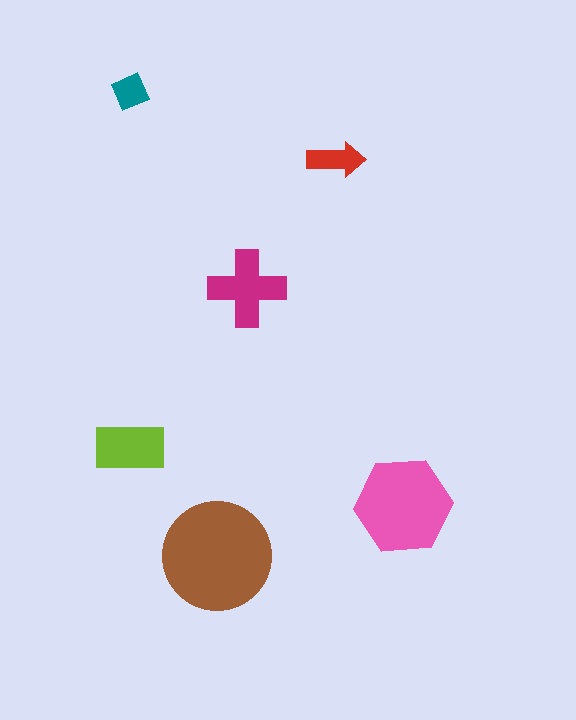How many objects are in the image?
There are 6 objects in the image.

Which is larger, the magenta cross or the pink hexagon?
The pink hexagon.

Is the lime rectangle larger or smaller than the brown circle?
Smaller.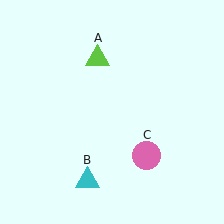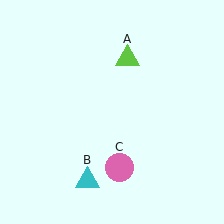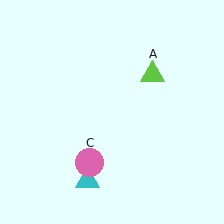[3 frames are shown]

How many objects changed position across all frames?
2 objects changed position: lime triangle (object A), pink circle (object C).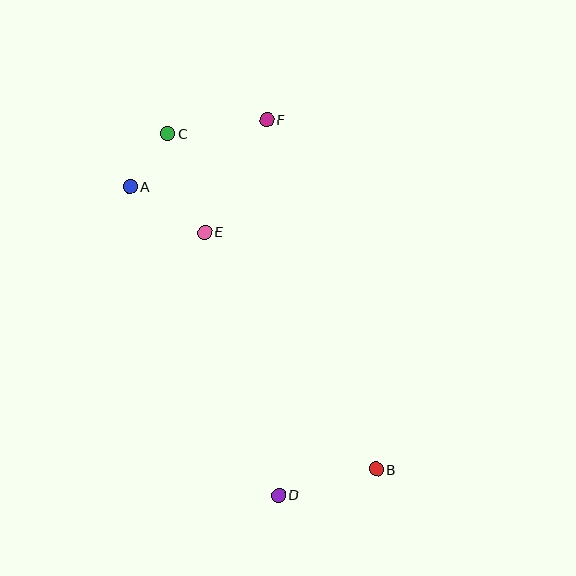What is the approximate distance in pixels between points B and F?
The distance between B and F is approximately 366 pixels.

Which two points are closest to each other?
Points A and C are closest to each other.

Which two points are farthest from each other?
Points B and C are farthest from each other.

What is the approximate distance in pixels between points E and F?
The distance between E and F is approximately 128 pixels.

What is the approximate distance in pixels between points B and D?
The distance between B and D is approximately 101 pixels.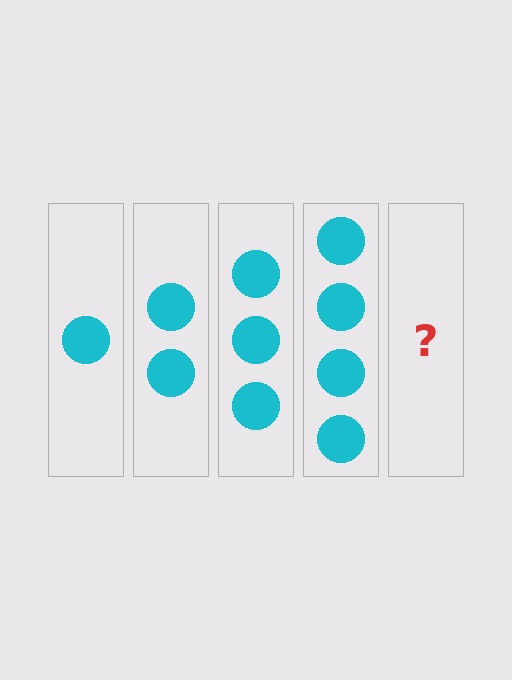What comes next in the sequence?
The next element should be 5 circles.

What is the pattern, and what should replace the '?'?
The pattern is that each step adds one more circle. The '?' should be 5 circles.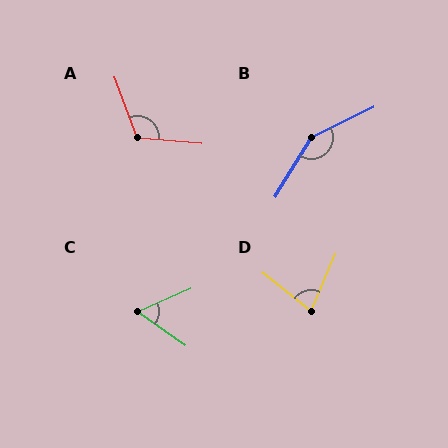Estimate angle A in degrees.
Approximately 115 degrees.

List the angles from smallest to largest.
C (59°), D (75°), A (115°), B (148°).